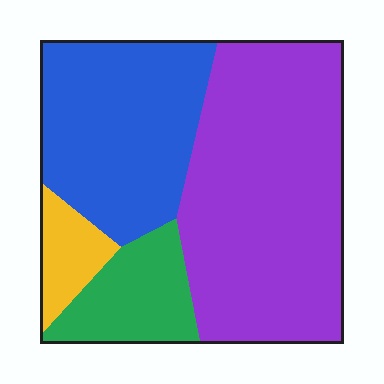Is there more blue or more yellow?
Blue.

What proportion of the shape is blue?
Blue takes up between a sixth and a third of the shape.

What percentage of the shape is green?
Green covers about 15% of the shape.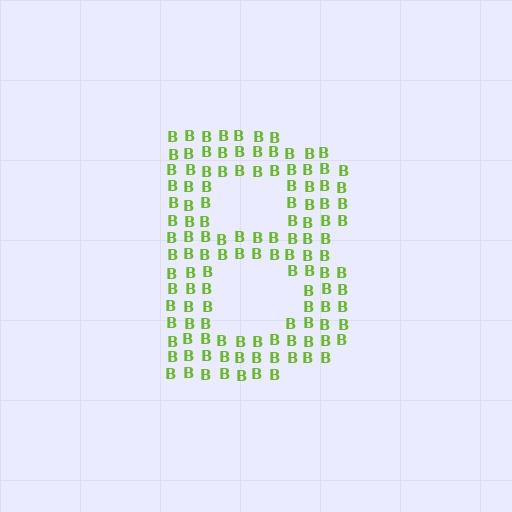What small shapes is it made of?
It is made of small letter B's.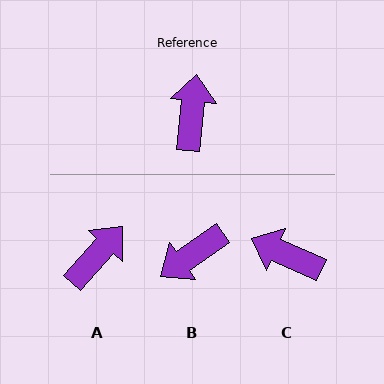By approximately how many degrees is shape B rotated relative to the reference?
Approximately 131 degrees counter-clockwise.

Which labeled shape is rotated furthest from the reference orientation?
B, about 131 degrees away.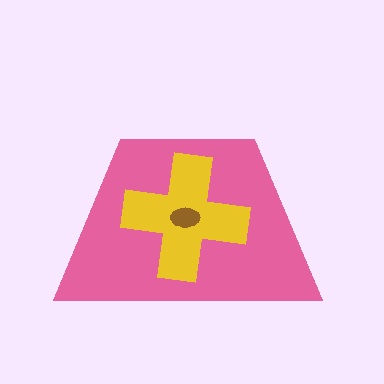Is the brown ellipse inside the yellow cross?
Yes.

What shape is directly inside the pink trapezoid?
The yellow cross.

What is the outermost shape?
The pink trapezoid.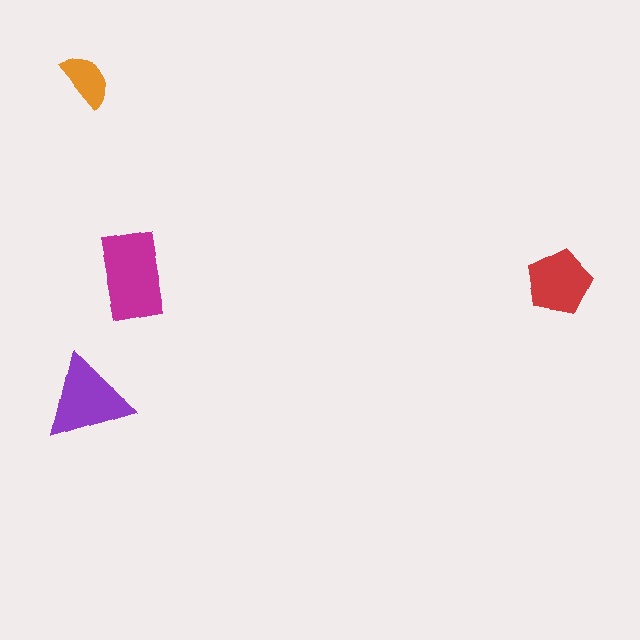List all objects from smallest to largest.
The orange semicircle, the red pentagon, the purple triangle, the magenta rectangle.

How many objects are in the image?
There are 4 objects in the image.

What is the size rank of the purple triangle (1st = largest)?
2nd.